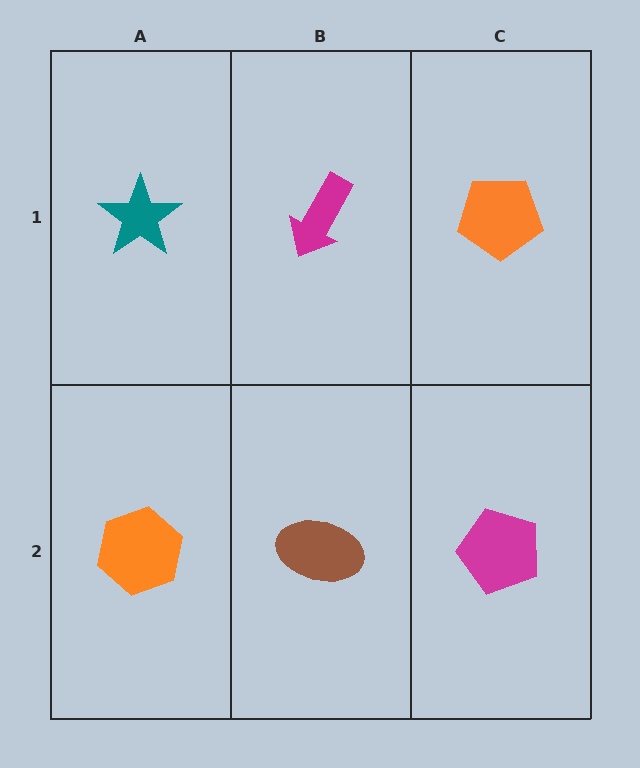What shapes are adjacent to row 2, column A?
A teal star (row 1, column A), a brown ellipse (row 2, column B).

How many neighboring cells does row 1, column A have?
2.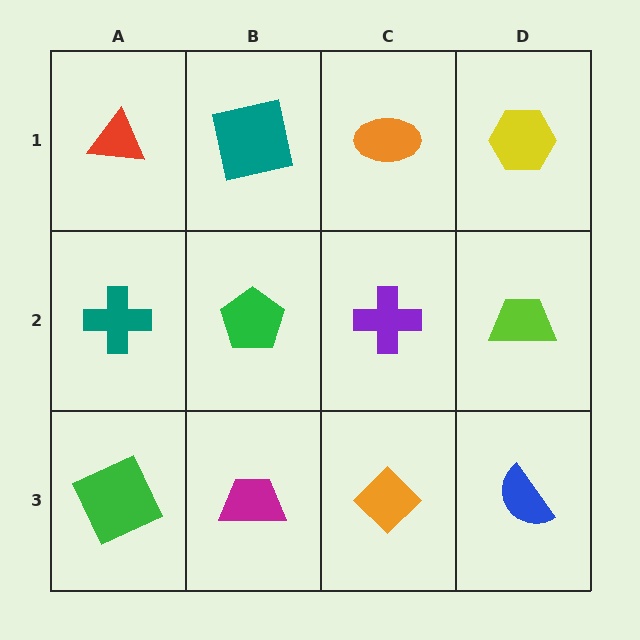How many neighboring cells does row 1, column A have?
2.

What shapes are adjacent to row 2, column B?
A teal square (row 1, column B), a magenta trapezoid (row 3, column B), a teal cross (row 2, column A), a purple cross (row 2, column C).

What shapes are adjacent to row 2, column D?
A yellow hexagon (row 1, column D), a blue semicircle (row 3, column D), a purple cross (row 2, column C).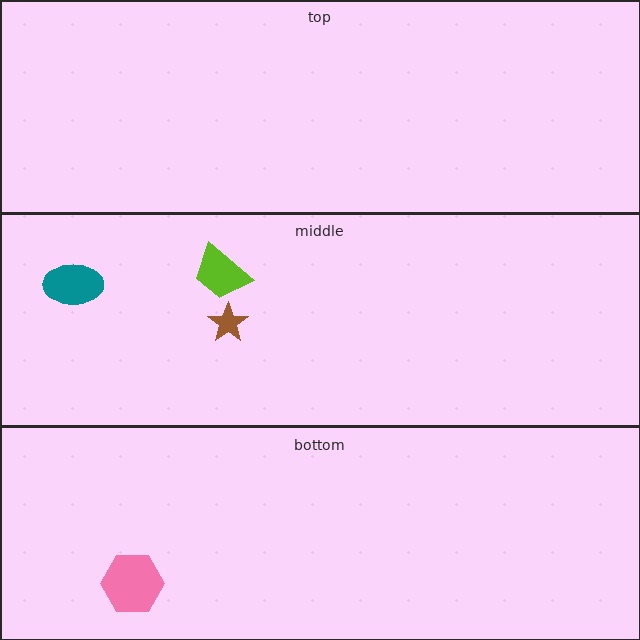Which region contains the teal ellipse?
The middle region.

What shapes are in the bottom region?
The pink hexagon.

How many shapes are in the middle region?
3.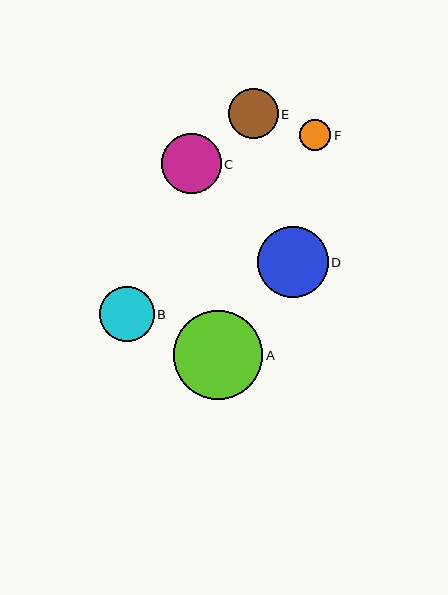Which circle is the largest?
Circle A is the largest with a size of approximately 89 pixels.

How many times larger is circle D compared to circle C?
Circle D is approximately 1.2 times the size of circle C.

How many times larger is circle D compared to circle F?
Circle D is approximately 2.3 times the size of circle F.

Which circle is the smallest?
Circle F is the smallest with a size of approximately 31 pixels.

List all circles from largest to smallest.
From largest to smallest: A, D, C, B, E, F.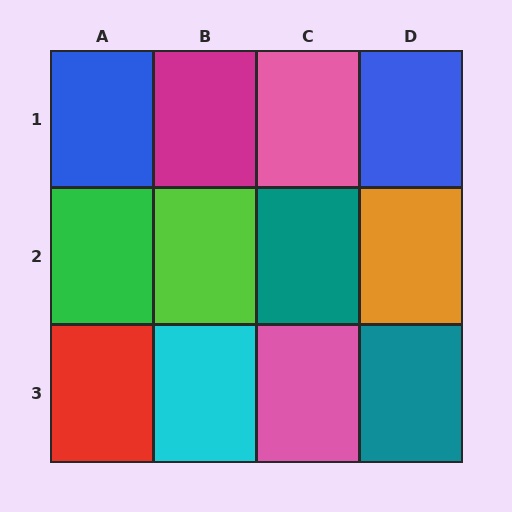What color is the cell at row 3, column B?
Cyan.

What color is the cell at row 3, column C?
Pink.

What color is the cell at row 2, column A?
Green.